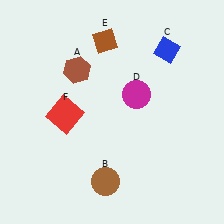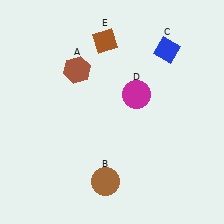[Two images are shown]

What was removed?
The red square (F) was removed in Image 2.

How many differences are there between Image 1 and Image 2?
There is 1 difference between the two images.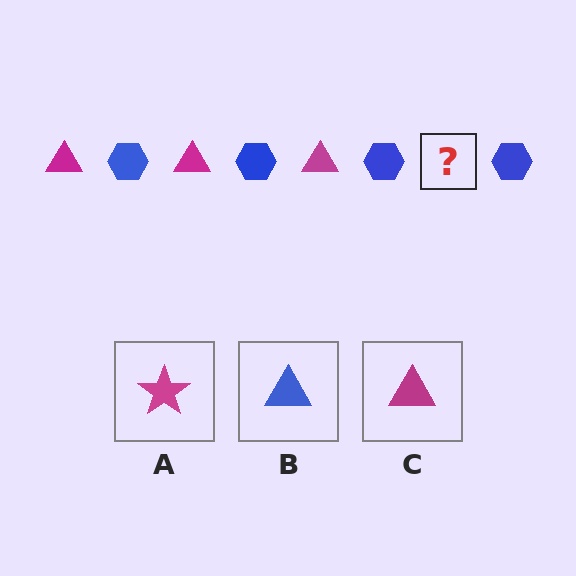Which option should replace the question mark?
Option C.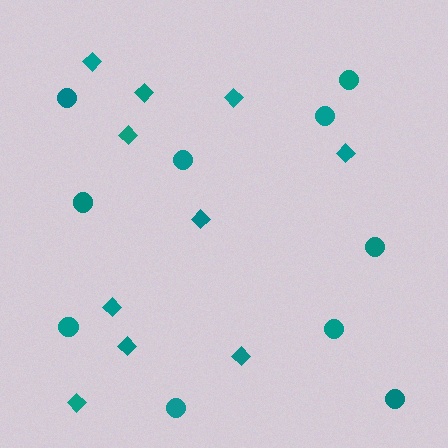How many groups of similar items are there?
There are 2 groups: one group of diamonds (10) and one group of circles (10).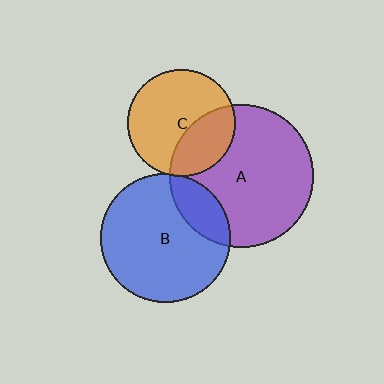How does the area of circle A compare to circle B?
Approximately 1.2 times.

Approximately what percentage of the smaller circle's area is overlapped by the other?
Approximately 20%.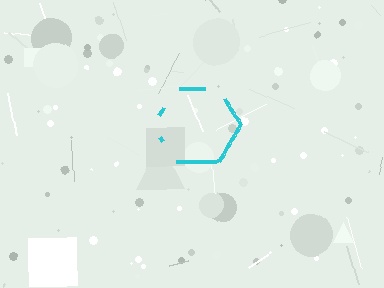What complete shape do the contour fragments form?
The contour fragments form a hexagon.